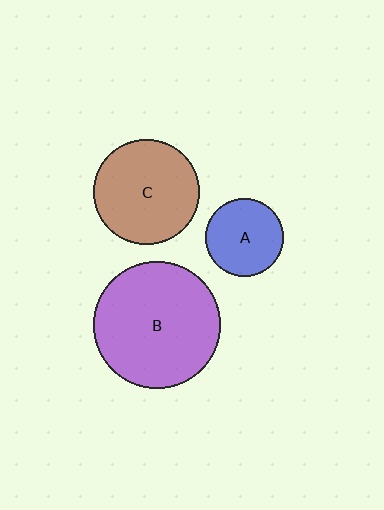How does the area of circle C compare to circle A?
Approximately 1.8 times.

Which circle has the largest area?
Circle B (purple).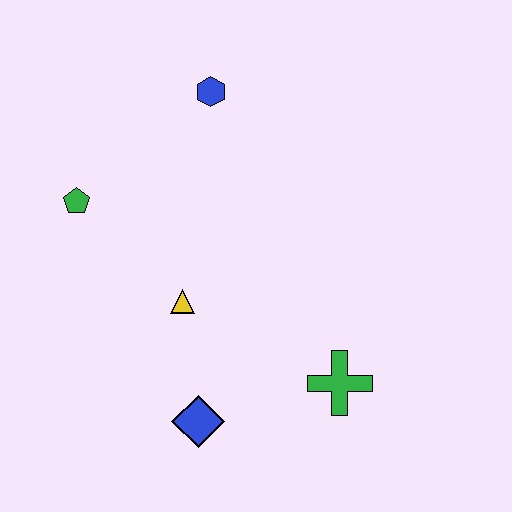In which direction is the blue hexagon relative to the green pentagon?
The blue hexagon is to the right of the green pentagon.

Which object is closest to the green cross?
The blue diamond is closest to the green cross.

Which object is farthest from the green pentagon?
The green cross is farthest from the green pentagon.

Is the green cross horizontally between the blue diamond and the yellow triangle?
No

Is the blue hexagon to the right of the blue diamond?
Yes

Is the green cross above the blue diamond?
Yes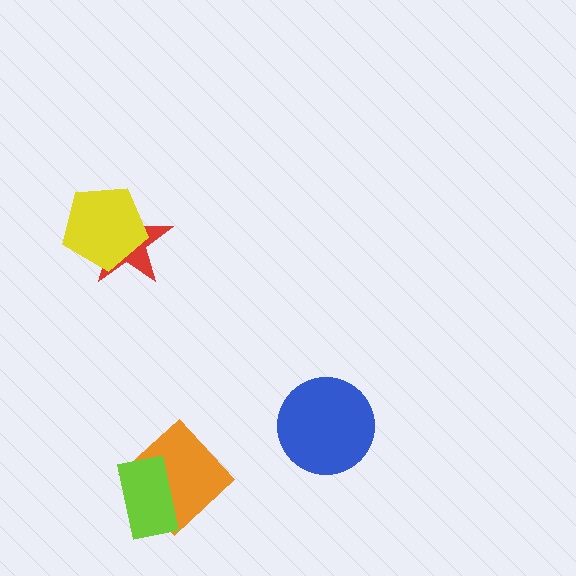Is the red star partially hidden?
Yes, it is partially covered by another shape.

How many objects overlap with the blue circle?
0 objects overlap with the blue circle.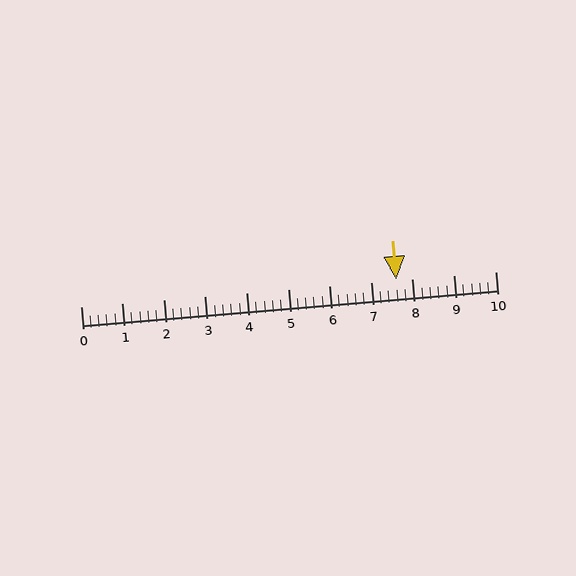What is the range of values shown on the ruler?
The ruler shows values from 0 to 10.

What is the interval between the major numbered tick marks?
The major tick marks are spaced 1 units apart.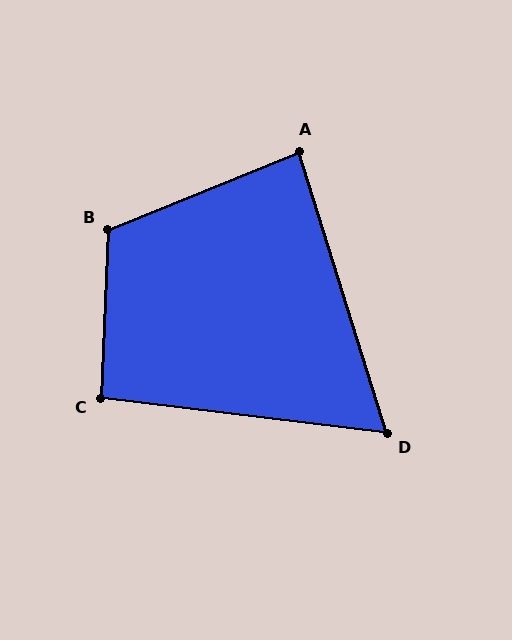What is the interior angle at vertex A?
Approximately 85 degrees (approximately right).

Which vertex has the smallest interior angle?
D, at approximately 66 degrees.